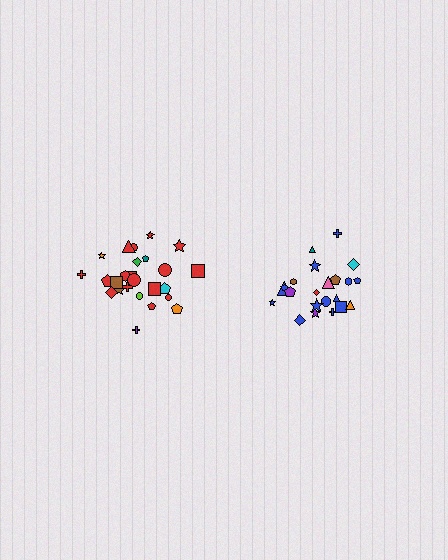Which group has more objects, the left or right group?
The left group.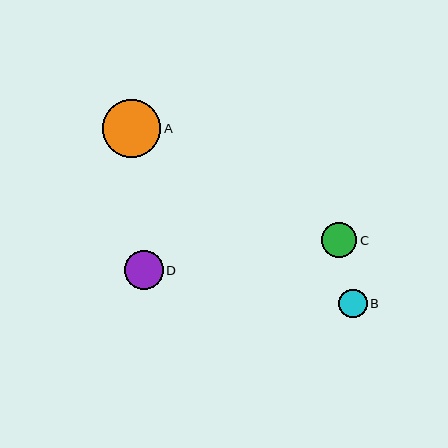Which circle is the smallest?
Circle B is the smallest with a size of approximately 28 pixels.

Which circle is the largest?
Circle A is the largest with a size of approximately 58 pixels.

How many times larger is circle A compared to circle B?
Circle A is approximately 2.1 times the size of circle B.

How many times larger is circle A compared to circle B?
Circle A is approximately 2.1 times the size of circle B.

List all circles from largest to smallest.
From largest to smallest: A, D, C, B.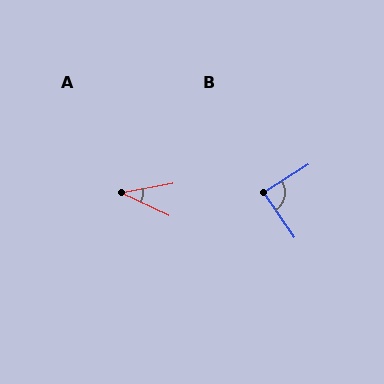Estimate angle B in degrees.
Approximately 88 degrees.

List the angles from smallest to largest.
A (36°), B (88°).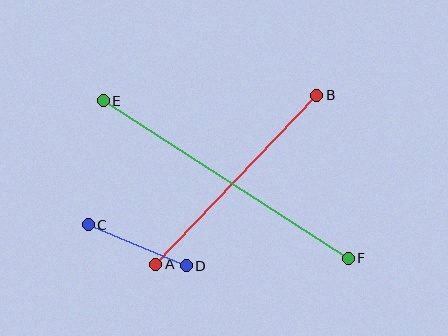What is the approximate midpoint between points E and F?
The midpoint is at approximately (226, 179) pixels.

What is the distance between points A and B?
The distance is approximately 233 pixels.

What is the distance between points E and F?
The distance is approximately 291 pixels.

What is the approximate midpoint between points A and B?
The midpoint is at approximately (236, 180) pixels.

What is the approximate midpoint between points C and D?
The midpoint is at approximately (137, 245) pixels.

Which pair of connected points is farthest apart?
Points E and F are farthest apart.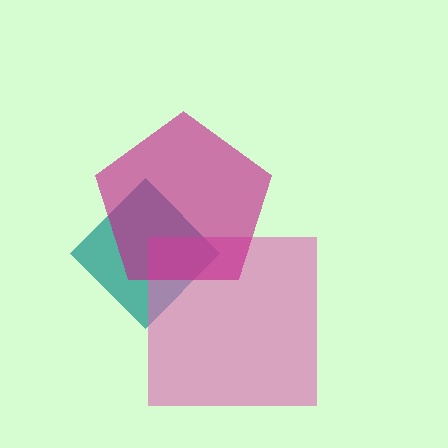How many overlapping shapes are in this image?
There are 3 overlapping shapes in the image.